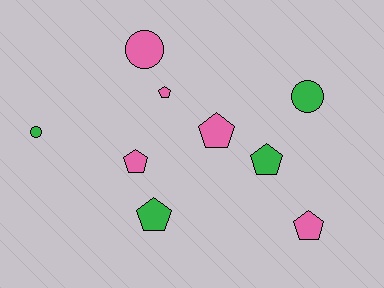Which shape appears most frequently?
Pentagon, with 6 objects.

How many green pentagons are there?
There are 2 green pentagons.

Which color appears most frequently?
Pink, with 5 objects.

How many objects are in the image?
There are 9 objects.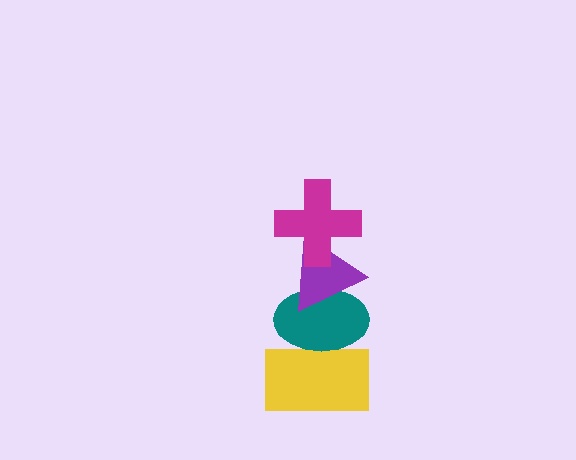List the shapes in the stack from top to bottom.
From top to bottom: the magenta cross, the purple triangle, the teal ellipse, the yellow rectangle.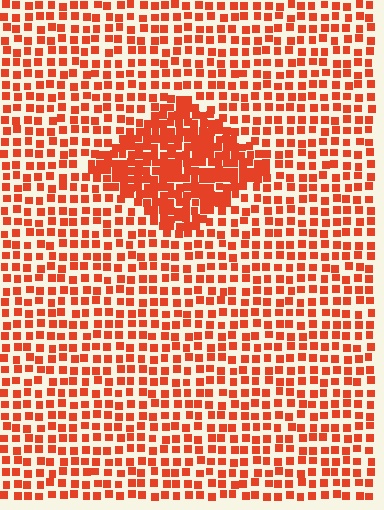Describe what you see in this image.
The image contains small red elements arranged at two different densities. A diamond-shaped region is visible where the elements are more densely packed than the surrounding area.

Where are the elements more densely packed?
The elements are more densely packed inside the diamond boundary.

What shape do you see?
I see a diamond.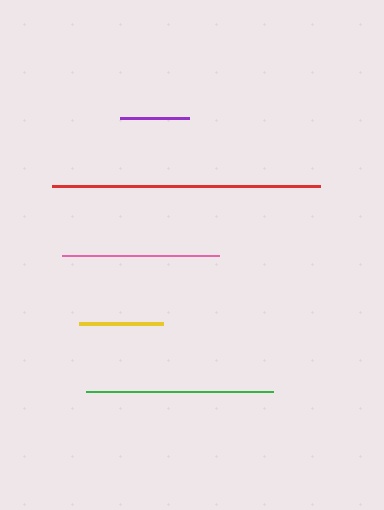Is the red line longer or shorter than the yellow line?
The red line is longer than the yellow line.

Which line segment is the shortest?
The purple line is the shortest at approximately 69 pixels.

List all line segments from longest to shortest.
From longest to shortest: red, green, pink, yellow, purple.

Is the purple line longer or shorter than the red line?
The red line is longer than the purple line.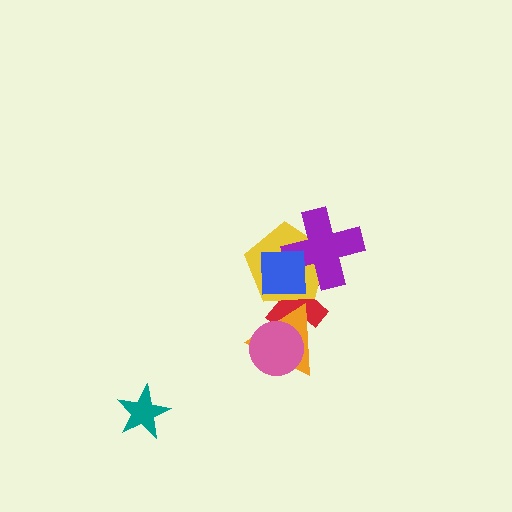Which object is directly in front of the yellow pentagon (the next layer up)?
The orange triangle is directly in front of the yellow pentagon.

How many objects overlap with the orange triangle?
3 objects overlap with the orange triangle.